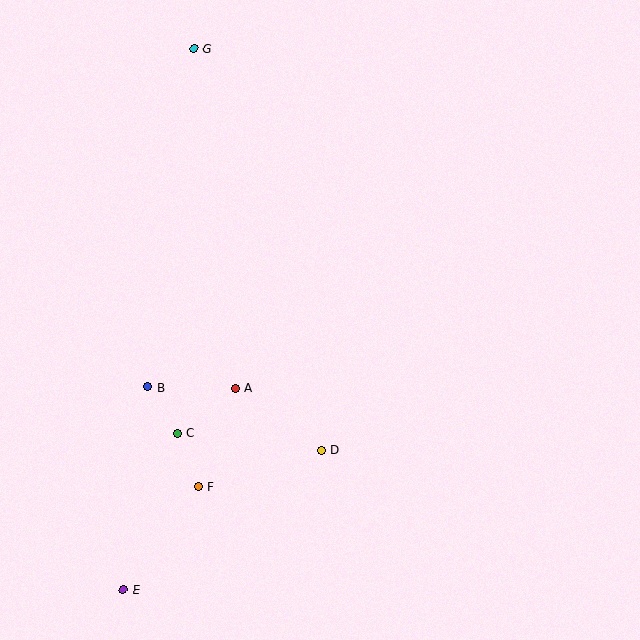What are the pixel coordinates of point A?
Point A is at (236, 389).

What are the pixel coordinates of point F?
Point F is at (199, 487).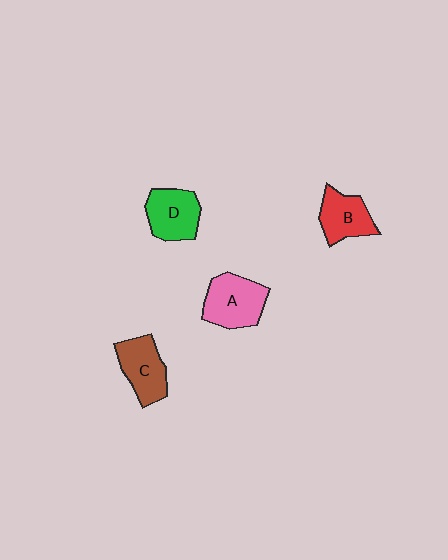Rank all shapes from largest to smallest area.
From largest to smallest: A (pink), D (green), C (brown), B (red).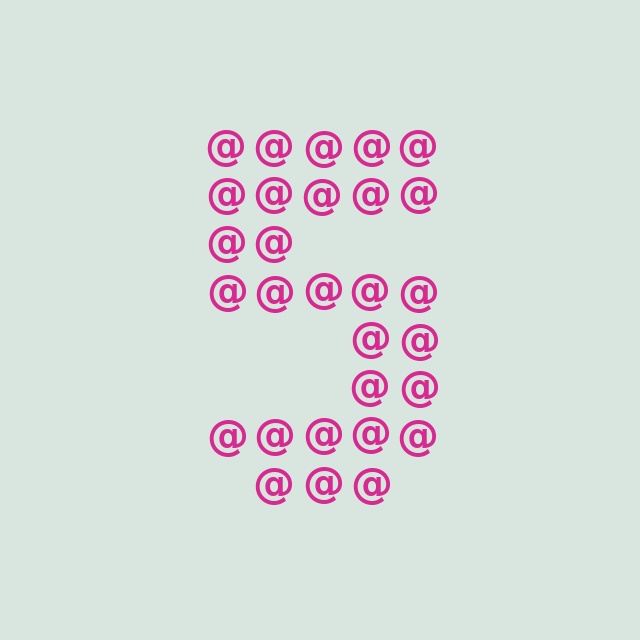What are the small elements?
The small elements are at signs.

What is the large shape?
The large shape is the digit 5.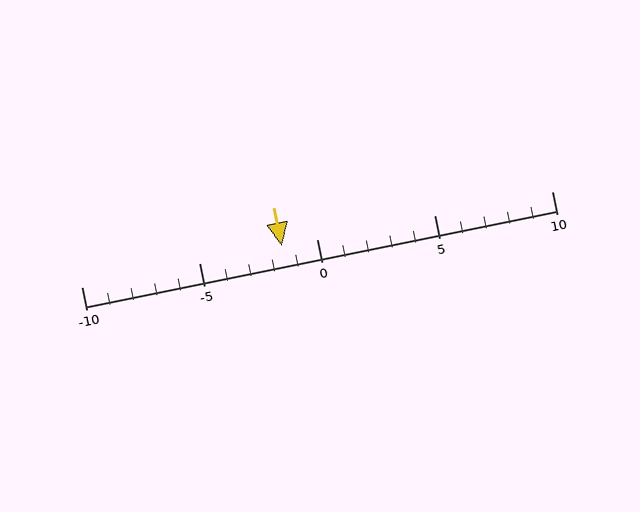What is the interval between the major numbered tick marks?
The major tick marks are spaced 5 units apart.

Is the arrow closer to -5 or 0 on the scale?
The arrow is closer to 0.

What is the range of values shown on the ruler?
The ruler shows values from -10 to 10.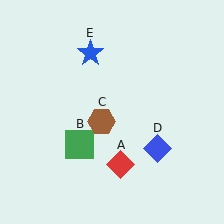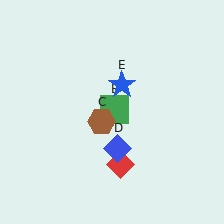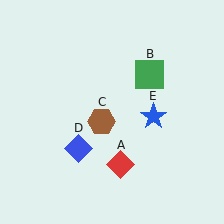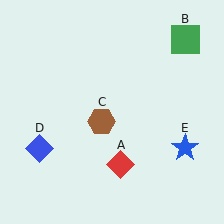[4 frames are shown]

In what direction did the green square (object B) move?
The green square (object B) moved up and to the right.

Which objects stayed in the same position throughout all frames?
Red diamond (object A) and brown hexagon (object C) remained stationary.